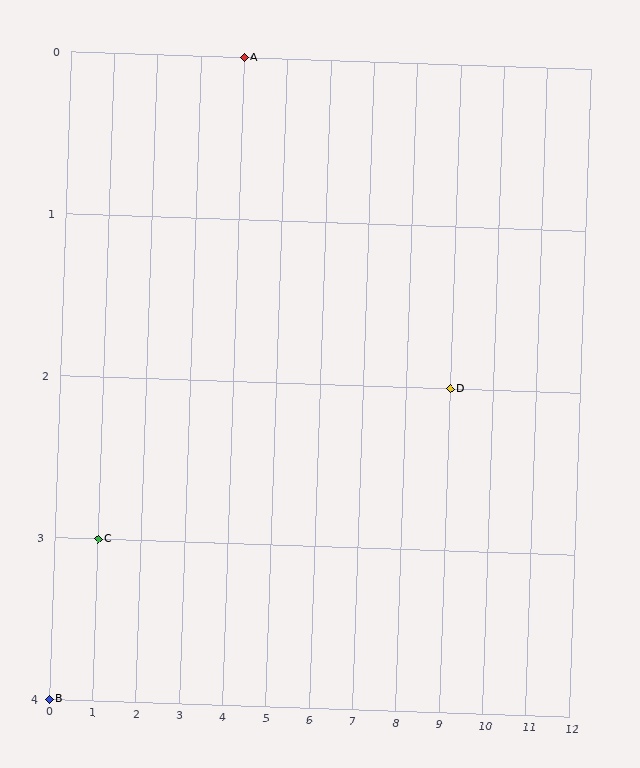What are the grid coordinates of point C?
Point C is at grid coordinates (1, 3).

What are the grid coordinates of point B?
Point B is at grid coordinates (0, 4).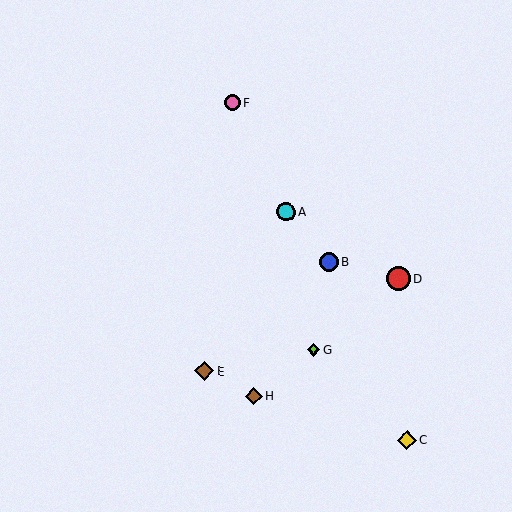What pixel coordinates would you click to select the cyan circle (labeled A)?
Click at (286, 212) to select the cyan circle A.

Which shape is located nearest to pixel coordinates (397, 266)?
The red circle (labeled D) at (398, 279) is nearest to that location.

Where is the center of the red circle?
The center of the red circle is at (398, 279).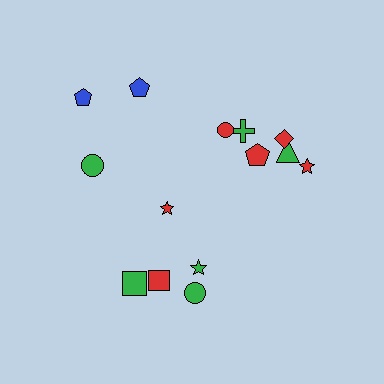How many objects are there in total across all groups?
There are 14 objects.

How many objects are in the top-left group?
There are 3 objects.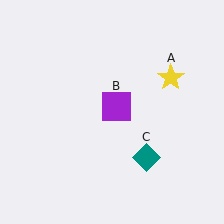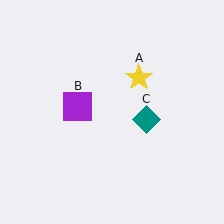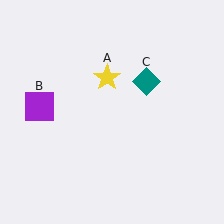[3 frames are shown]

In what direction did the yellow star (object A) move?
The yellow star (object A) moved left.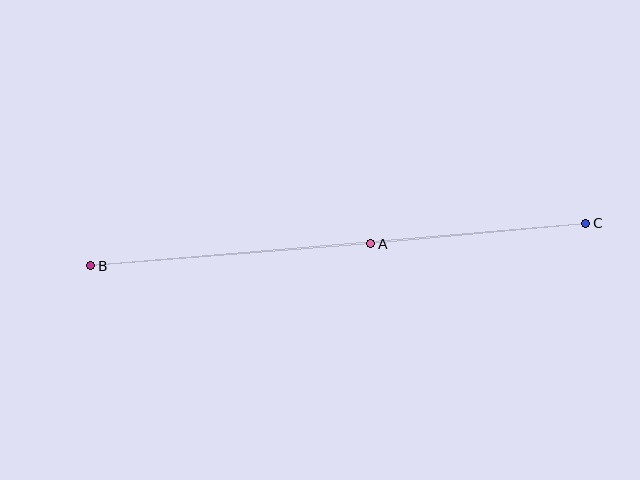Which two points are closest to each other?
Points A and C are closest to each other.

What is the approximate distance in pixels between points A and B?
The distance between A and B is approximately 281 pixels.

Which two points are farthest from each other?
Points B and C are farthest from each other.